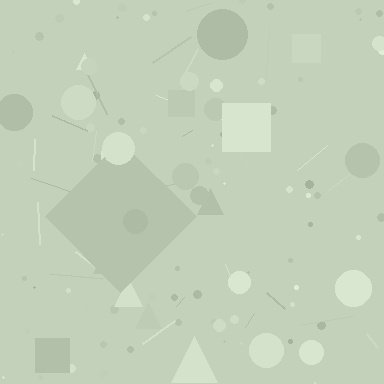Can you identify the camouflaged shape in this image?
The camouflaged shape is a diamond.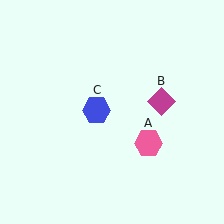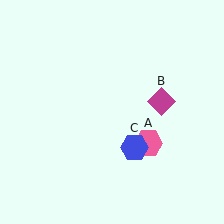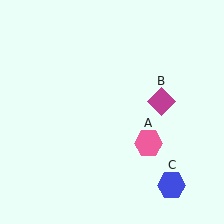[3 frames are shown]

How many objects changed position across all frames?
1 object changed position: blue hexagon (object C).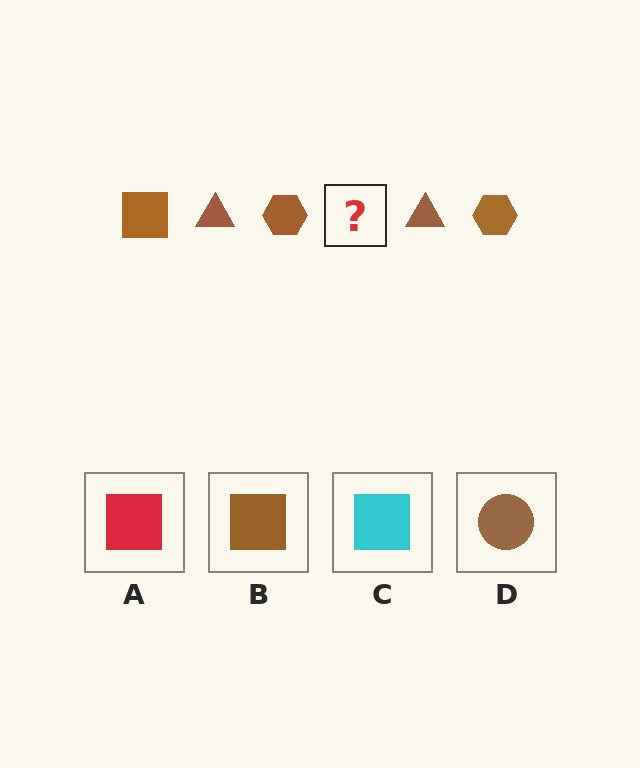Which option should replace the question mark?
Option B.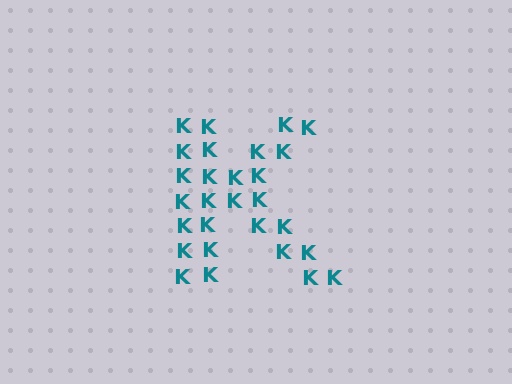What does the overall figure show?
The overall figure shows the letter K.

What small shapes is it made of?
It is made of small letter K's.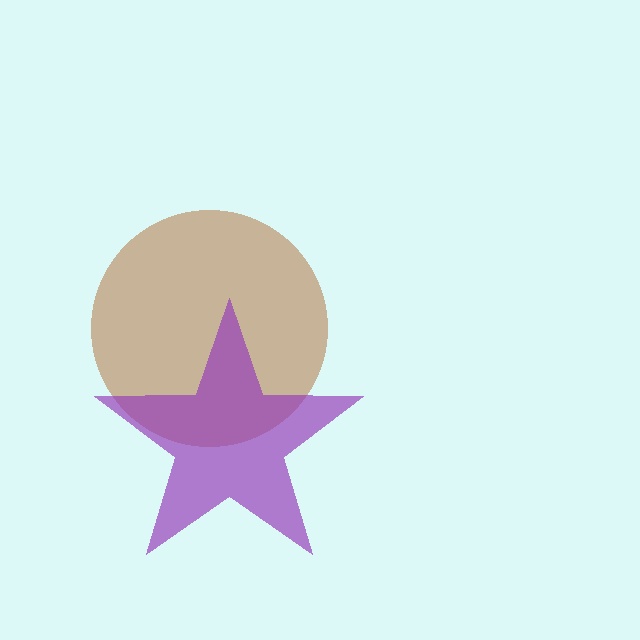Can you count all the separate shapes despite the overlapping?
Yes, there are 2 separate shapes.